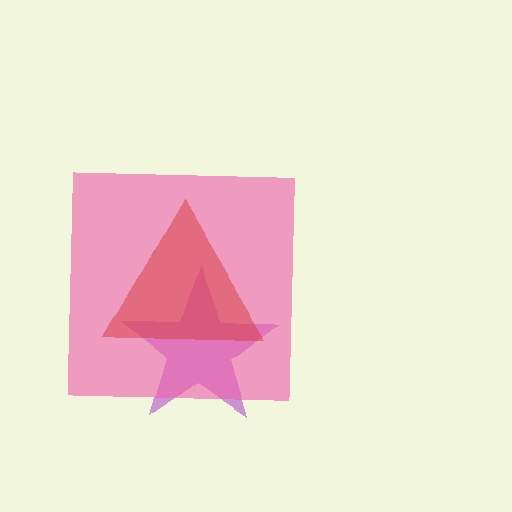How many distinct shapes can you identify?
There are 3 distinct shapes: a purple star, a pink square, a red triangle.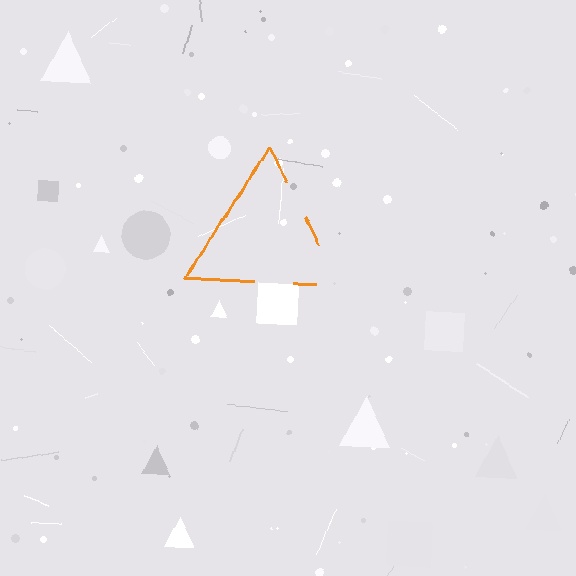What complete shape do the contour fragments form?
The contour fragments form a triangle.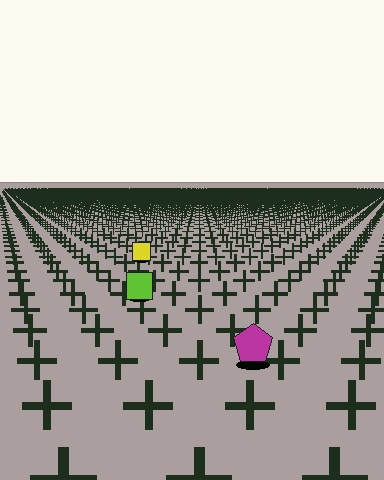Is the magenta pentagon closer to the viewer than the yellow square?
Yes. The magenta pentagon is closer — you can tell from the texture gradient: the ground texture is coarser near it.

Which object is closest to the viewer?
The magenta pentagon is closest. The texture marks near it are larger and more spread out.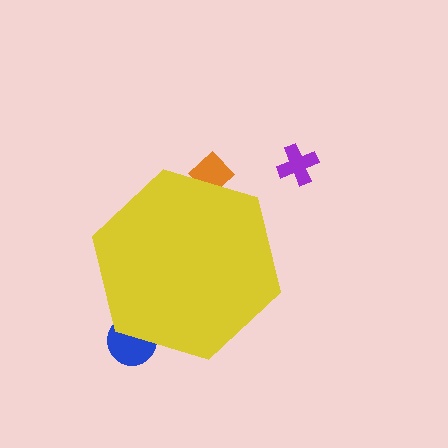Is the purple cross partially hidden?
No, the purple cross is fully visible.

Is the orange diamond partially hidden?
Yes, the orange diamond is partially hidden behind the yellow hexagon.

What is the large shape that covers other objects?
A yellow hexagon.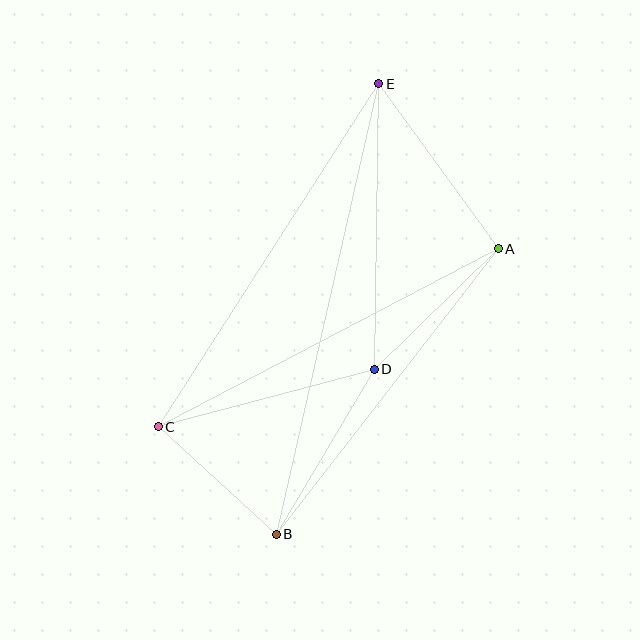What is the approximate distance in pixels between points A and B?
The distance between A and B is approximately 361 pixels.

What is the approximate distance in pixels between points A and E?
The distance between A and E is approximately 204 pixels.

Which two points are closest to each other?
Points B and C are closest to each other.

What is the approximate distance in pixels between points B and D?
The distance between B and D is approximately 192 pixels.